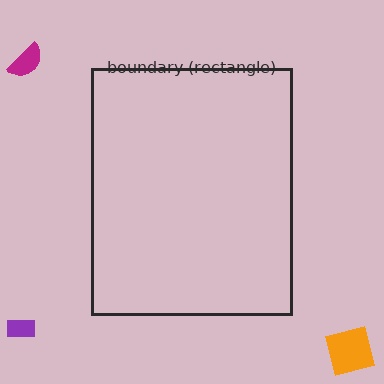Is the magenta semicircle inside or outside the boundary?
Outside.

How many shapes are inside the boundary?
0 inside, 3 outside.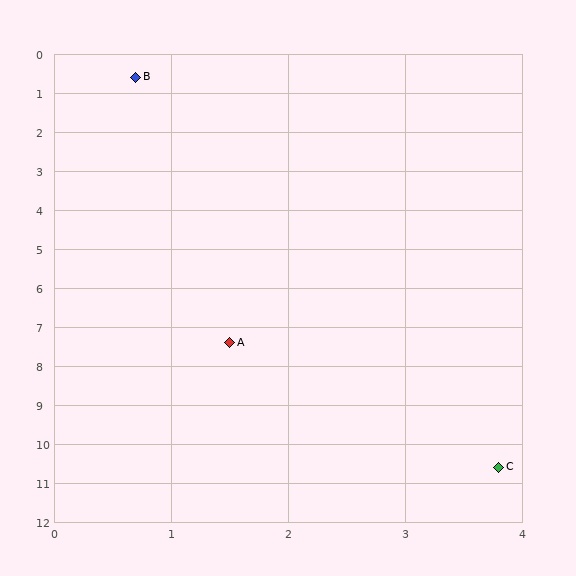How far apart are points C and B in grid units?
Points C and B are about 10.5 grid units apart.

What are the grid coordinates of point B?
Point B is at approximately (0.7, 0.6).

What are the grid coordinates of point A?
Point A is at approximately (1.5, 7.4).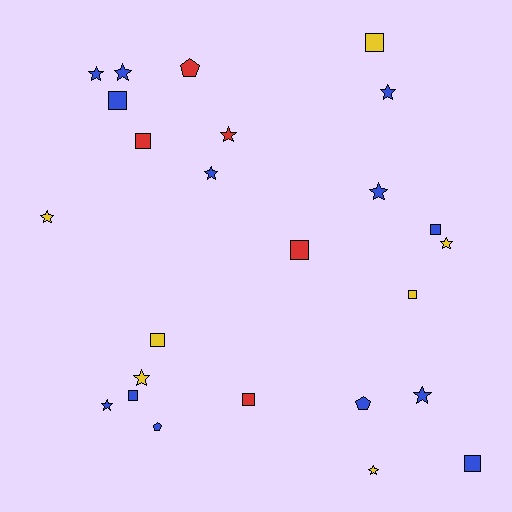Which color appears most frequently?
Blue, with 13 objects.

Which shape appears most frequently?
Star, with 12 objects.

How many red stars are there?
There is 1 red star.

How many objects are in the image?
There are 25 objects.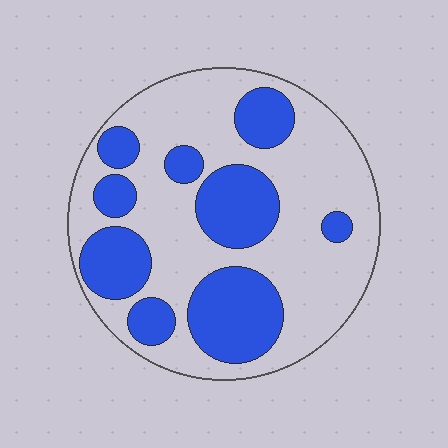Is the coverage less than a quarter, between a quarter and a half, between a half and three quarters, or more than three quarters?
Between a quarter and a half.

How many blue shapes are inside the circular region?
9.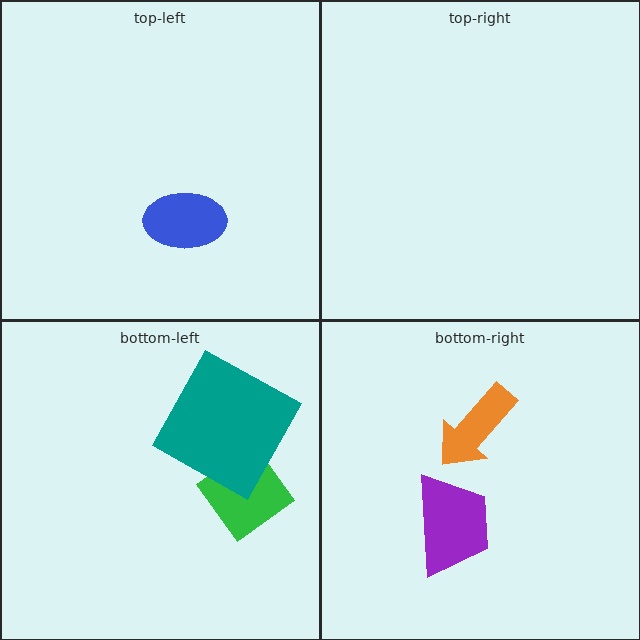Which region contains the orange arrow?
The bottom-right region.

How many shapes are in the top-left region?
1.